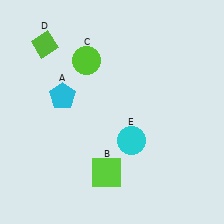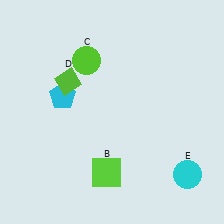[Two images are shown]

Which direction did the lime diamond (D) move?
The lime diamond (D) moved down.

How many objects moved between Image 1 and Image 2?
2 objects moved between the two images.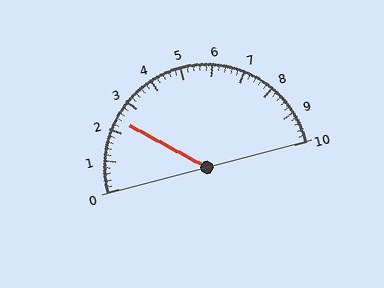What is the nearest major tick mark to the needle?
The nearest major tick mark is 2.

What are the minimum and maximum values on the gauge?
The gauge ranges from 0 to 10.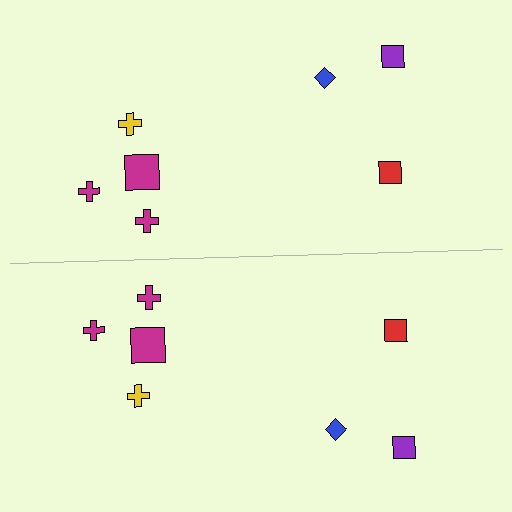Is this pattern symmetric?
Yes, this pattern has bilateral (reflection) symmetry.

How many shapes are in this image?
There are 14 shapes in this image.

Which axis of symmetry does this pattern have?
The pattern has a horizontal axis of symmetry running through the center of the image.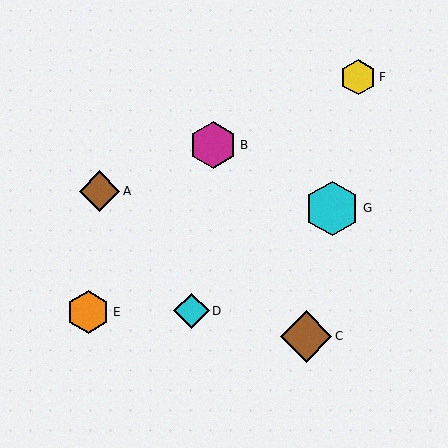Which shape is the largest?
The cyan hexagon (labeled G) is the largest.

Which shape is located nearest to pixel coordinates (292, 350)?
The brown diamond (labeled C) at (306, 336) is nearest to that location.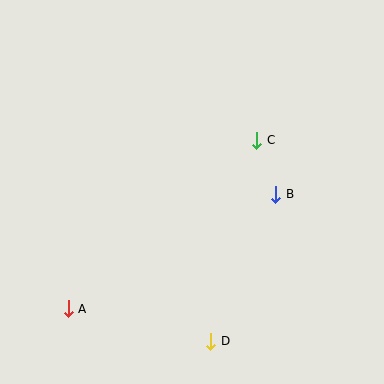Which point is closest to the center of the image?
Point C at (257, 140) is closest to the center.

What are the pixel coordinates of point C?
Point C is at (257, 140).